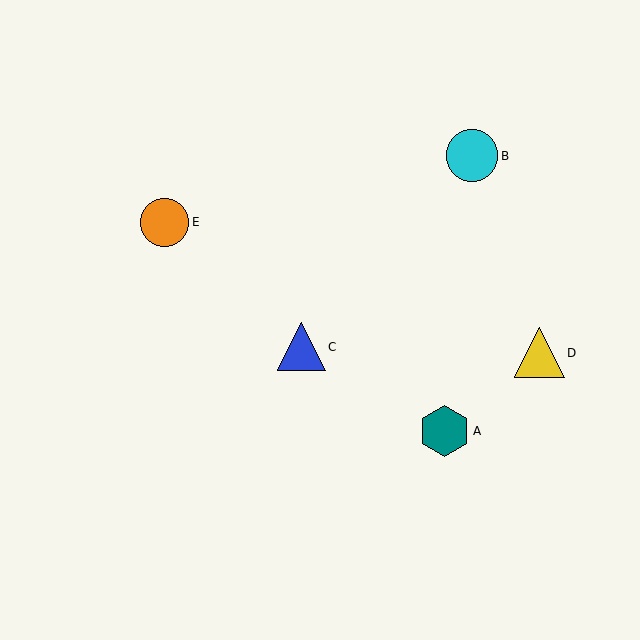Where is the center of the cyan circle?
The center of the cyan circle is at (472, 156).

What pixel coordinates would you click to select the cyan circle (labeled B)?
Click at (472, 156) to select the cyan circle B.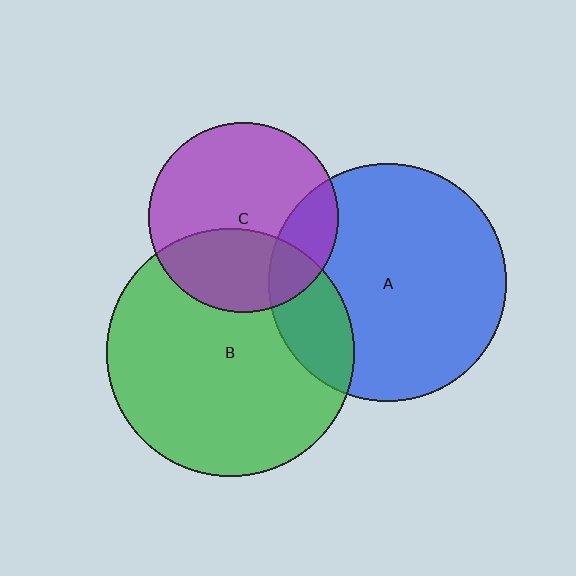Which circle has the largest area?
Circle B (green).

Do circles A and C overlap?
Yes.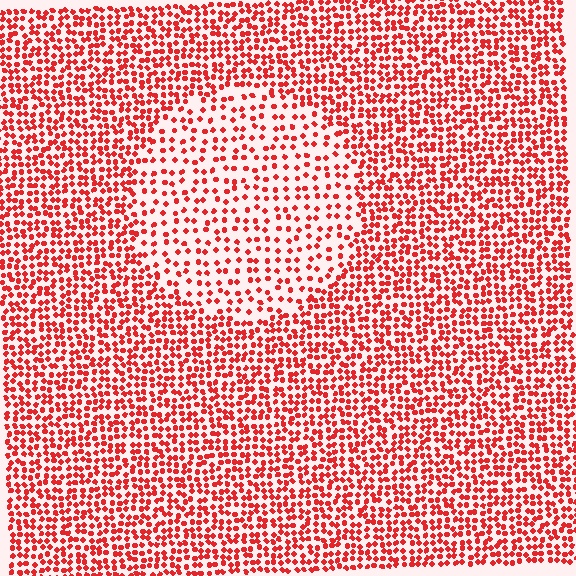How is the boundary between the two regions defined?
The boundary is defined by a change in element density (approximately 2.0x ratio). All elements are the same color, size, and shape.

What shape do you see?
I see a circle.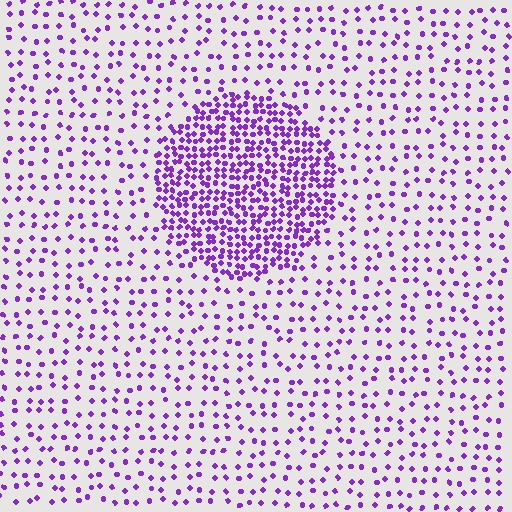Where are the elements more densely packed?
The elements are more densely packed inside the circle boundary.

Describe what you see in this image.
The image contains small purple elements arranged at two different densities. A circle-shaped region is visible where the elements are more densely packed than the surrounding area.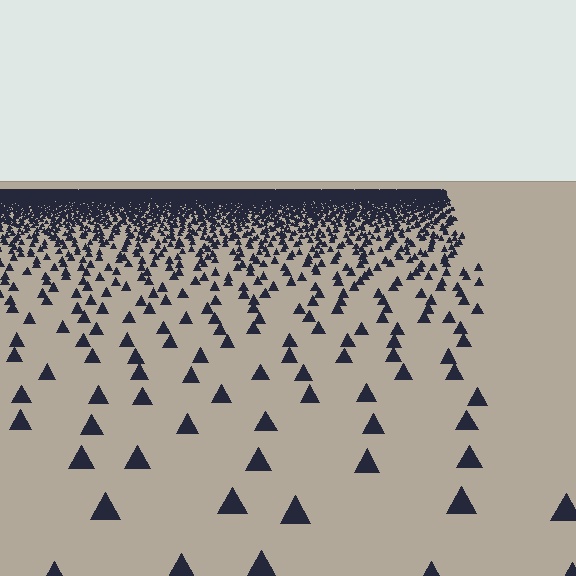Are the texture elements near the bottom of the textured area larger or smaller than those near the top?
Larger. Near the bottom, elements are closer to the viewer and appear at a bigger on-screen size.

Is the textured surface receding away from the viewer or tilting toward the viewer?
The surface is receding away from the viewer. Texture elements get smaller and denser toward the top.